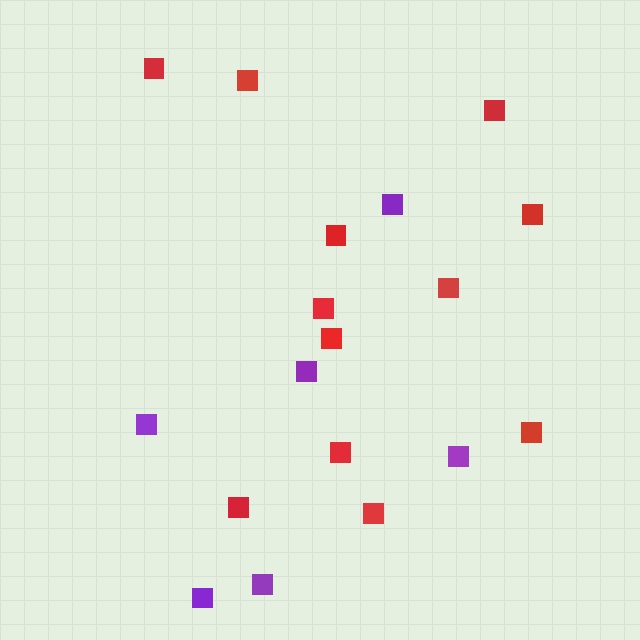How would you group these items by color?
There are 2 groups: one group of purple squares (6) and one group of red squares (12).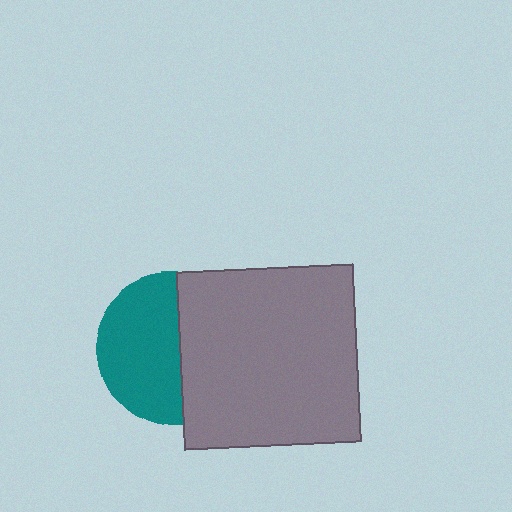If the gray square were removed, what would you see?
You would see the complete teal circle.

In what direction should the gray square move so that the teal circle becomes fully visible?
The gray square should move right. That is the shortest direction to clear the overlap and leave the teal circle fully visible.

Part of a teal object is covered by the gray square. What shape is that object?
It is a circle.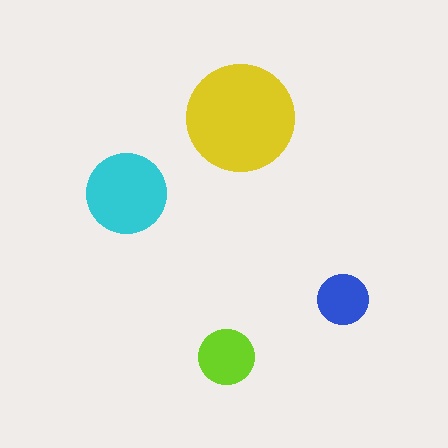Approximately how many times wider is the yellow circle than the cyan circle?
About 1.5 times wider.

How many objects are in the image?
There are 4 objects in the image.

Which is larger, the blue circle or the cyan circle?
The cyan one.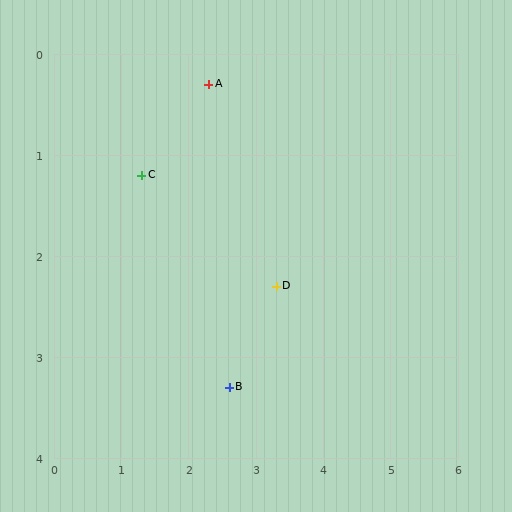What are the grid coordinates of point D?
Point D is at approximately (3.3, 2.3).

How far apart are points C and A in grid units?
Points C and A are about 1.3 grid units apart.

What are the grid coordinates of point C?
Point C is at approximately (1.3, 1.2).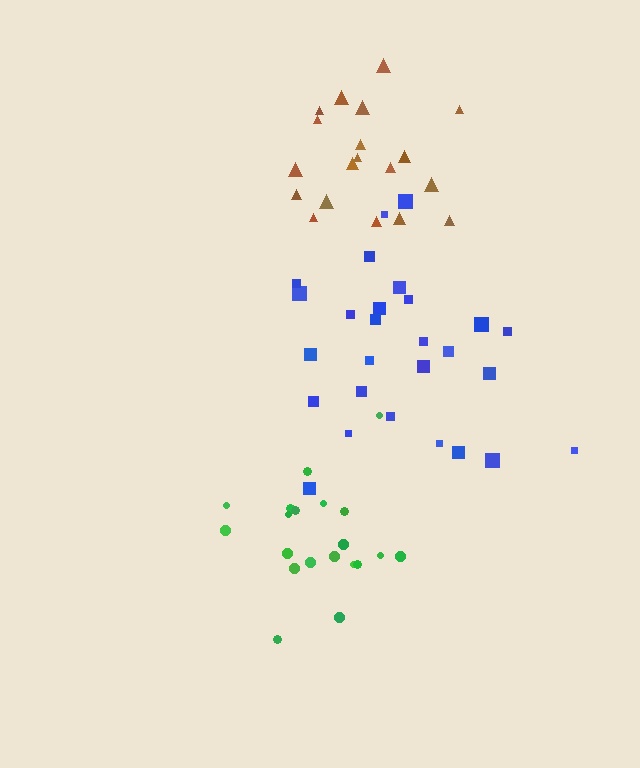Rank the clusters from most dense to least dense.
green, blue, brown.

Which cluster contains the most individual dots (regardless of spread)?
Blue (27).